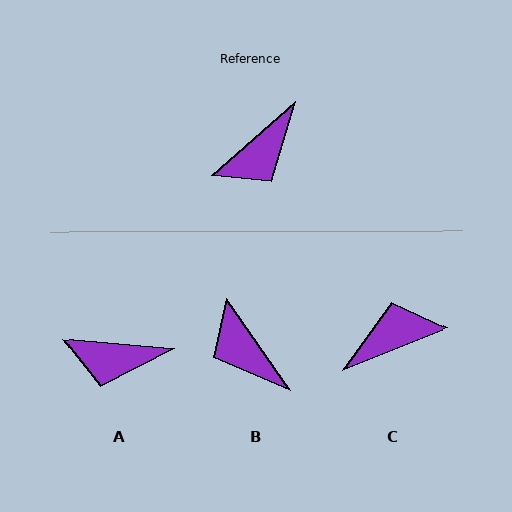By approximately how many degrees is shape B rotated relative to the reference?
Approximately 96 degrees clockwise.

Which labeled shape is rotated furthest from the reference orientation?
C, about 161 degrees away.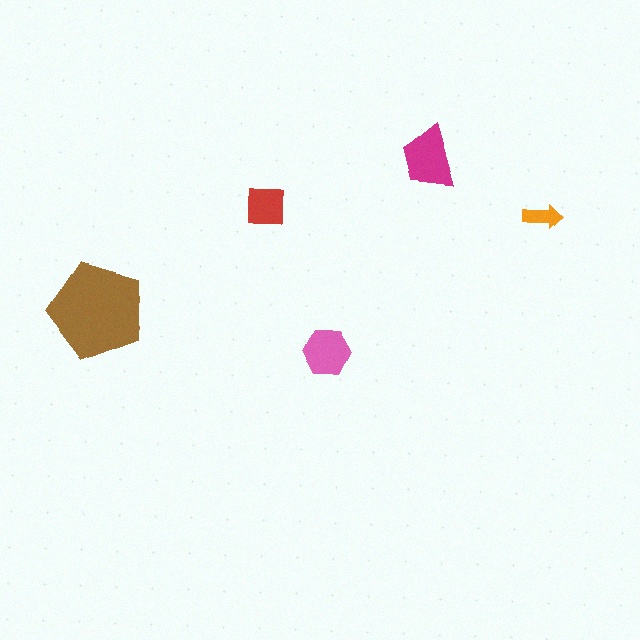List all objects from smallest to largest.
The orange arrow, the red square, the pink hexagon, the magenta trapezoid, the brown pentagon.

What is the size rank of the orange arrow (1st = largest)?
5th.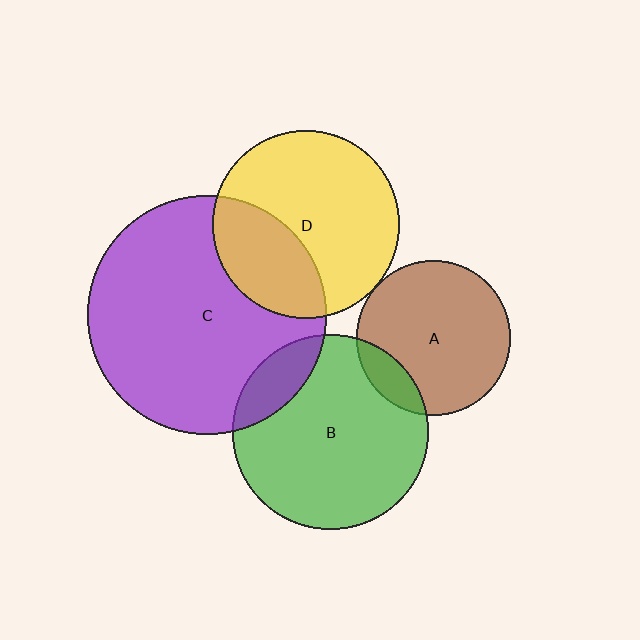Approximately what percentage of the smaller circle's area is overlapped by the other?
Approximately 30%.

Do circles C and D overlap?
Yes.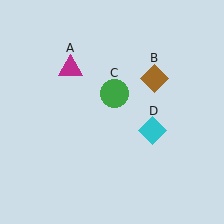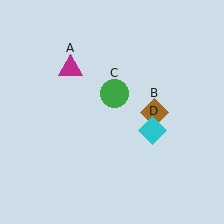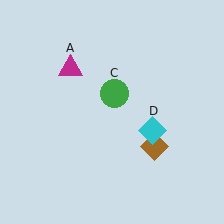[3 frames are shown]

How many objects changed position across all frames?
1 object changed position: brown diamond (object B).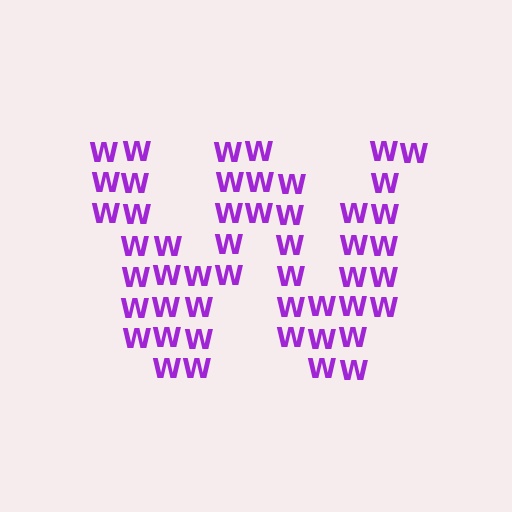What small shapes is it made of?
It is made of small letter W's.